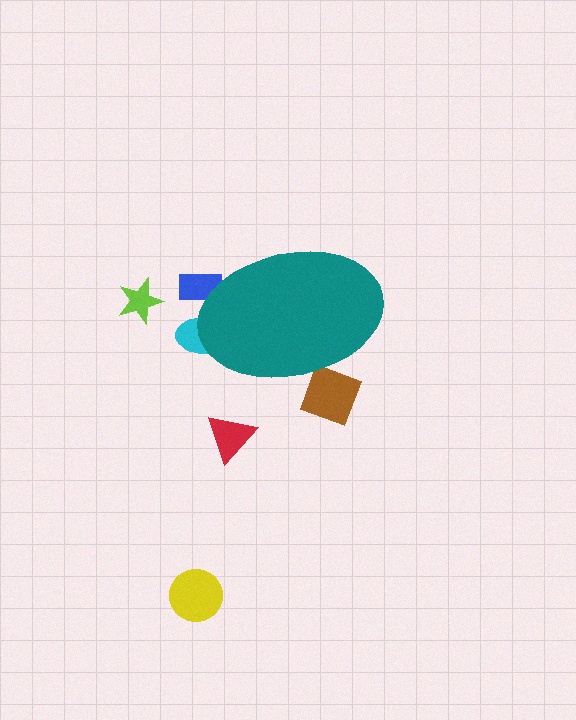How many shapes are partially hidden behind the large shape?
3 shapes are partially hidden.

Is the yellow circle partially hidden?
No, the yellow circle is fully visible.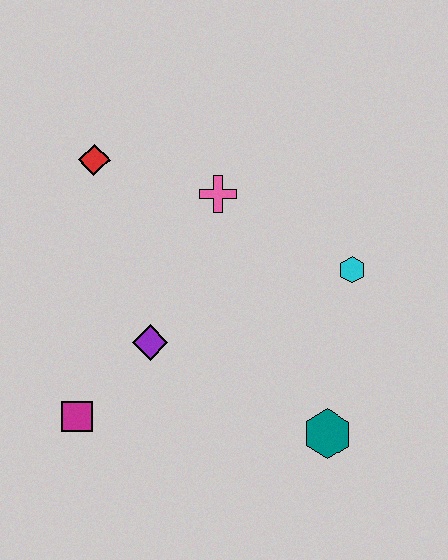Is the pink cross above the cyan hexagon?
Yes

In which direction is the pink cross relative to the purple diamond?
The pink cross is above the purple diamond.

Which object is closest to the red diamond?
The pink cross is closest to the red diamond.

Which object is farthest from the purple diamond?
The cyan hexagon is farthest from the purple diamond.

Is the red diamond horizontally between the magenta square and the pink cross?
Yes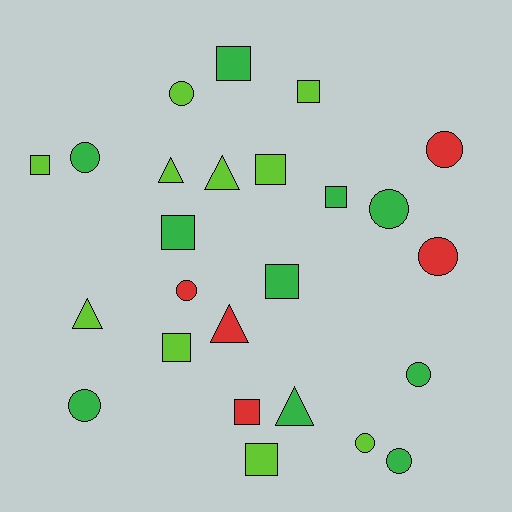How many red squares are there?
There is 1 red square.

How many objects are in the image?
There are 25 objects.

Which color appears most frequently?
Lime, with 10 objects.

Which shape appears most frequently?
Circle, with 10 objects.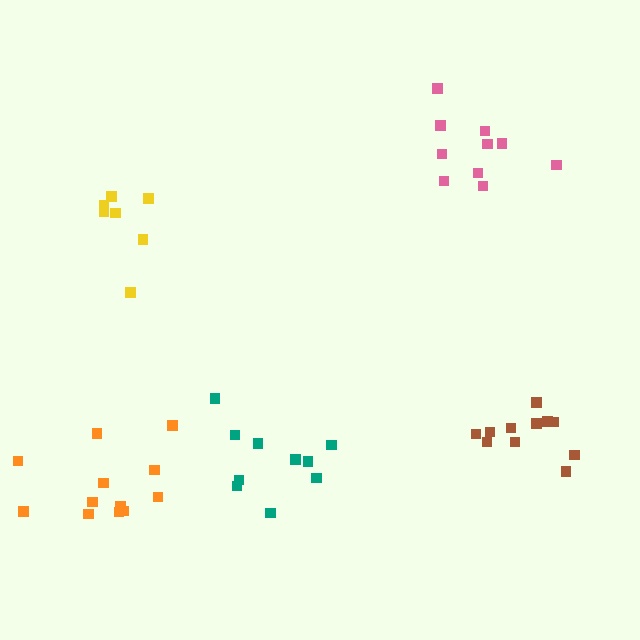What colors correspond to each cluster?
The clusters are colored: brown, yellow, orange, teal, pink.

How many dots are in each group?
Group 1: 11 dots, Group 2: 7 dots, Group 3: 12 dots, Group 4: 11 dots, Group 5: 10 dots (51 total).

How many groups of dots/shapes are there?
There are 5 groups.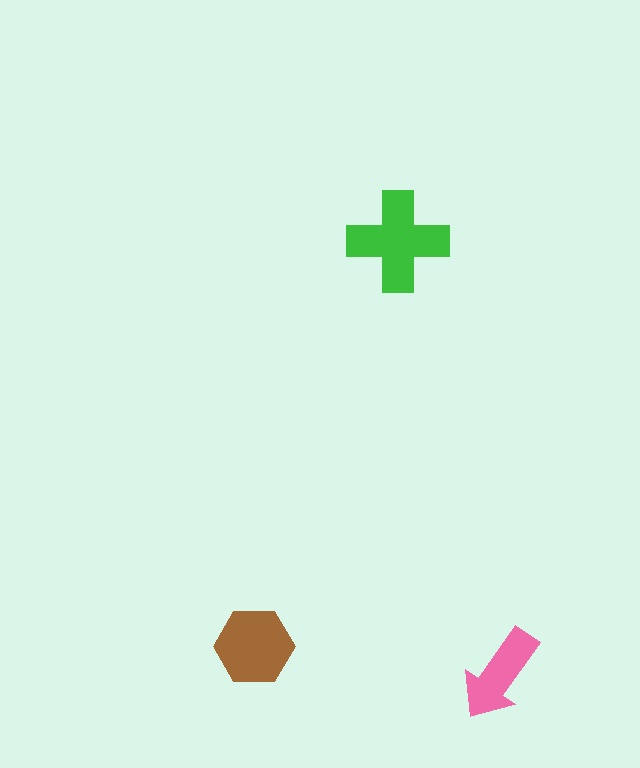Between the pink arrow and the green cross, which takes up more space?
The green cross.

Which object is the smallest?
The pink arrow.